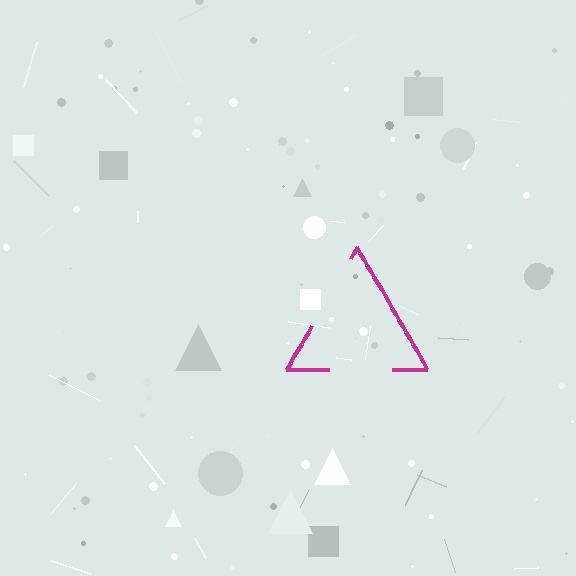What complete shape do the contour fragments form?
The contour fragments form a triangle.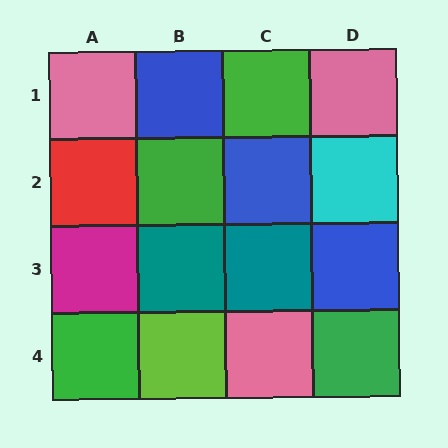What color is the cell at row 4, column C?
Pink.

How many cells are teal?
2 cells are teal.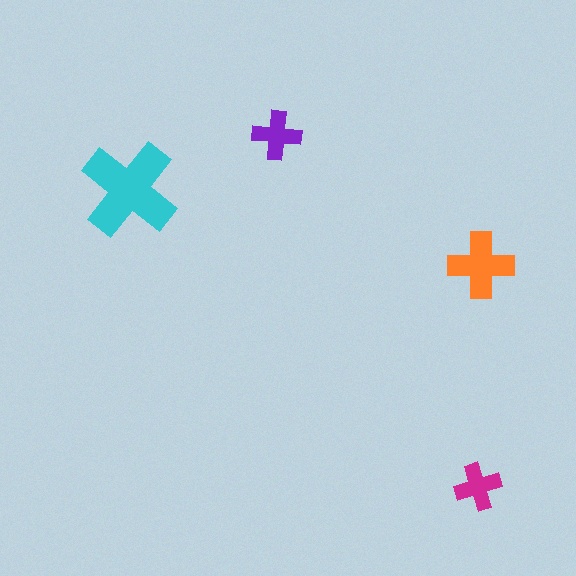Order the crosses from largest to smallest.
the cyan one, the orange one, the purple one, the magenta one.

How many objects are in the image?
There are 4 objects in the image.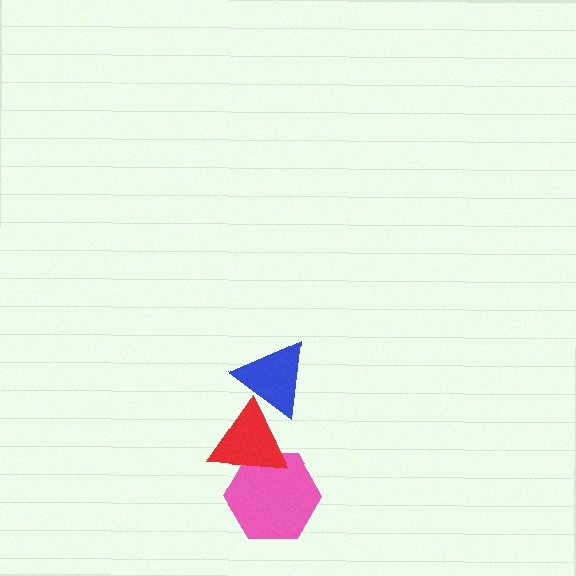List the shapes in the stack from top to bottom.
From top to bottom: the blue triangle, the red triangle, the pink hexagon.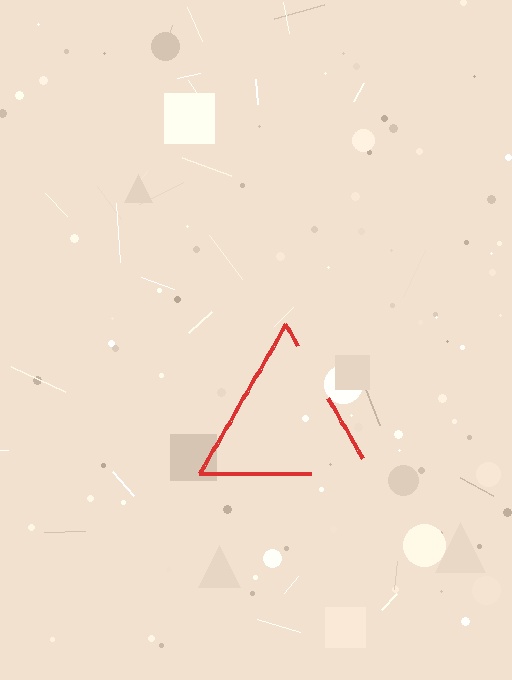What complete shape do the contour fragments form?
The contour fragments form a triangle.